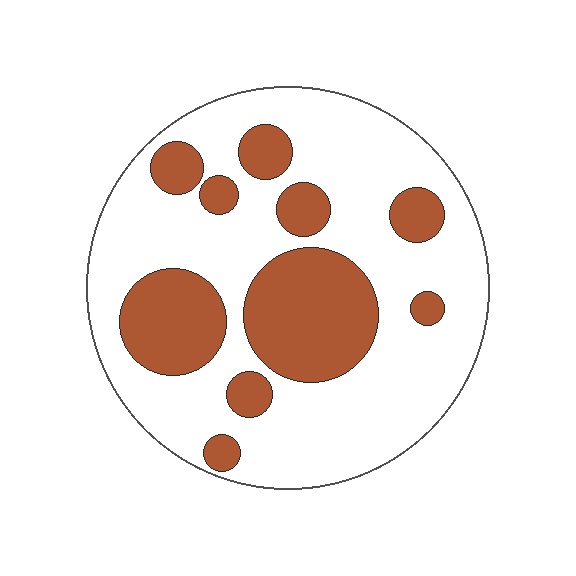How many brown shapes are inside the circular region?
10.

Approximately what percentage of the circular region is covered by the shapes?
Approximately 30%.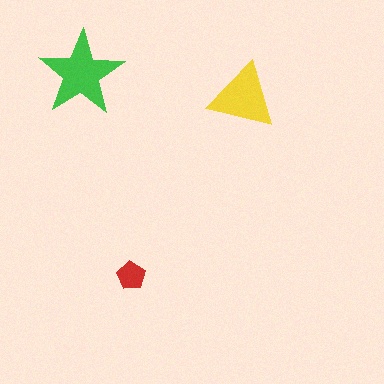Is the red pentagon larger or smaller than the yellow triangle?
Smaller.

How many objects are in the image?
There are 3 objects in the image.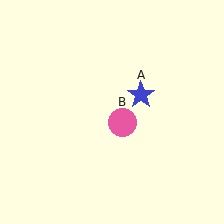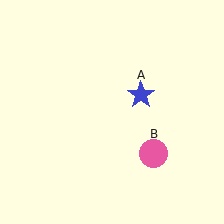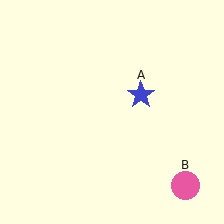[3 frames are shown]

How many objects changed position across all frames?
1 object changed position: pink circle (object B).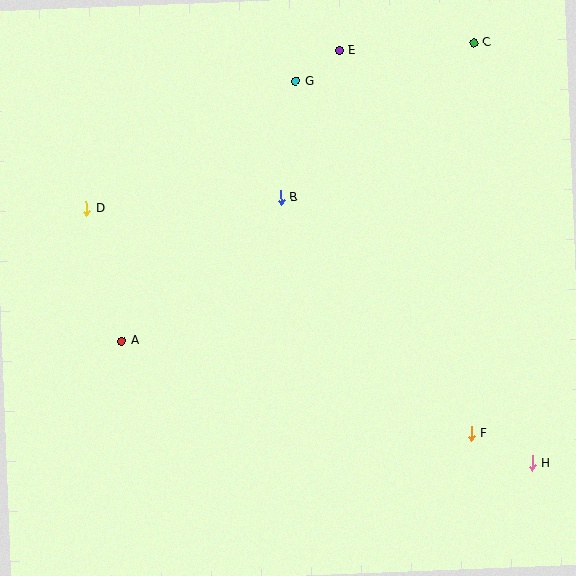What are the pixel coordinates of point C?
Point C is at (474, 43).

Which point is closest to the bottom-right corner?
Point H is closest to the bottom-right corner.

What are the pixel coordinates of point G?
Point G is at (296, 81).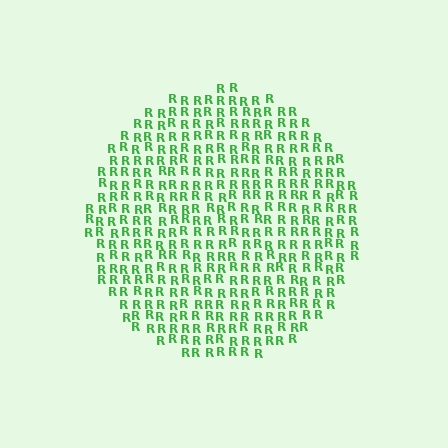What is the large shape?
The large shape is a circle.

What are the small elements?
The small elements are letter R's.